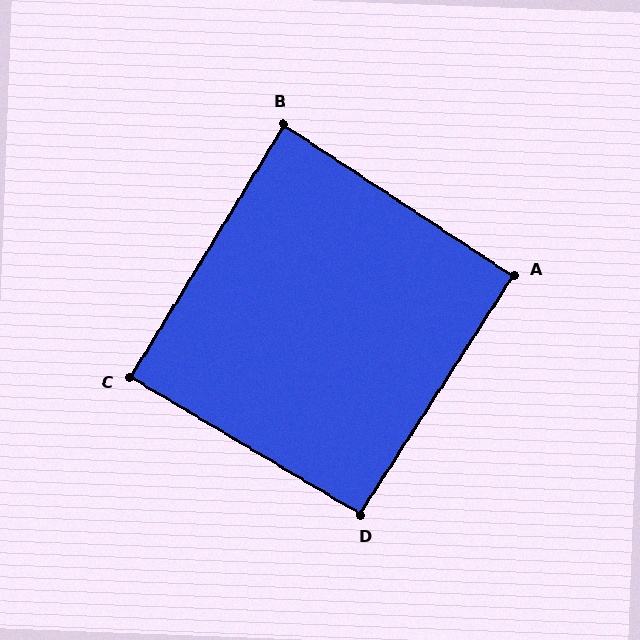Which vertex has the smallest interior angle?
B, at approximately 88 degrees.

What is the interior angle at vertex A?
Approximately 91 degrees (approximately right).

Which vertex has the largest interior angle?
D, at approximately 92 degrees.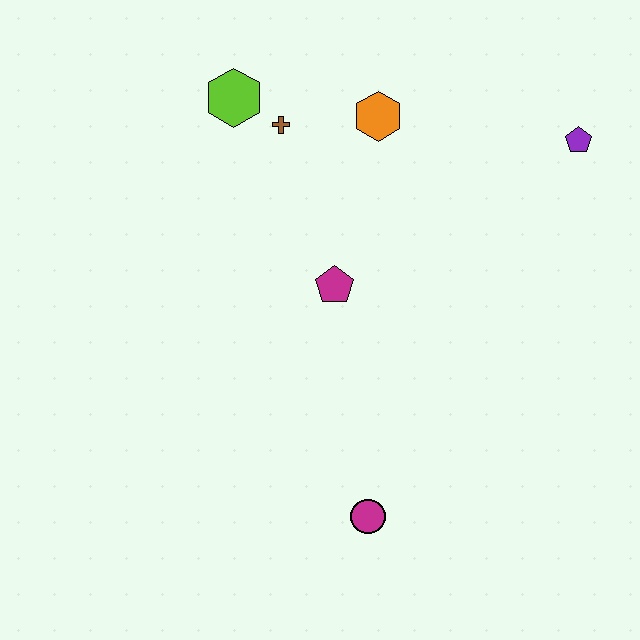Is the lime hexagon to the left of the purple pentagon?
Yes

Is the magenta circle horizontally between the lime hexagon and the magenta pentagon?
No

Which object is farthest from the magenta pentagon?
The purple pentagon is farthest from the magenta pentagon.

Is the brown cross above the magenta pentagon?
Yes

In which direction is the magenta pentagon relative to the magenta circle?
The magenta pentagon is above the magenta circle.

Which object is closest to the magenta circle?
The magenta pentagon is closest to the magenta circle.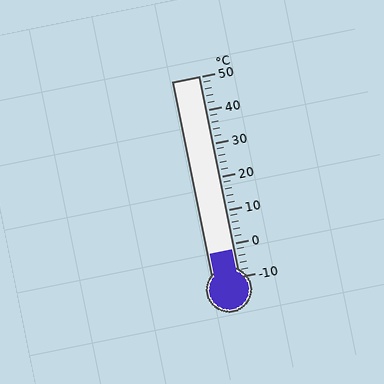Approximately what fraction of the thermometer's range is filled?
The thermometer is filled to approximately 15% of its range.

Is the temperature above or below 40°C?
The temperature is below 40°C.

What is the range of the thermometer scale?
The thermometer scale ranges from -10°C to 50°C.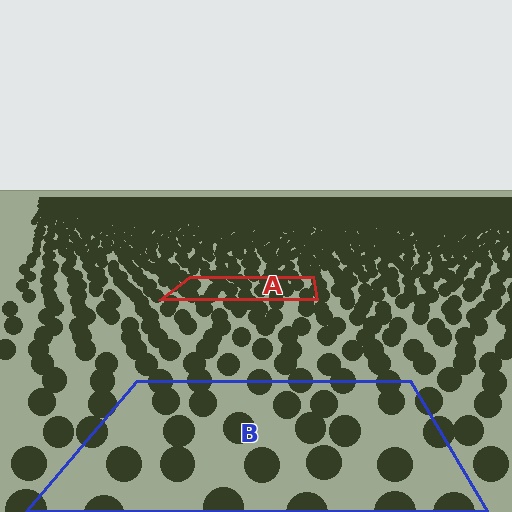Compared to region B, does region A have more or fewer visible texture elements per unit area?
Region A has more texture elements per unit area — they are packed more densely because it is farther away.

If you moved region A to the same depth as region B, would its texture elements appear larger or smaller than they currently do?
They would appear larger. At a closer depth, the same texture elements are projected at a bigger on-screen size.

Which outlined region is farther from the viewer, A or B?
Region A is farther from the viewer — the texture elements inside it appear smaller and more densely packed.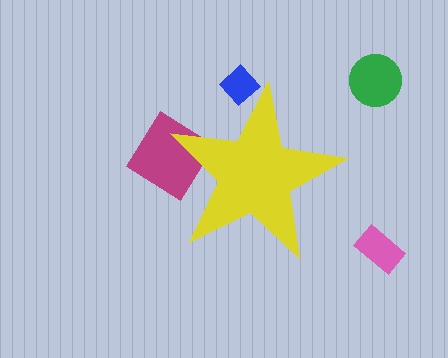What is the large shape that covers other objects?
A yellow star.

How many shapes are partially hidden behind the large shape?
2 shapes are partially hidden.